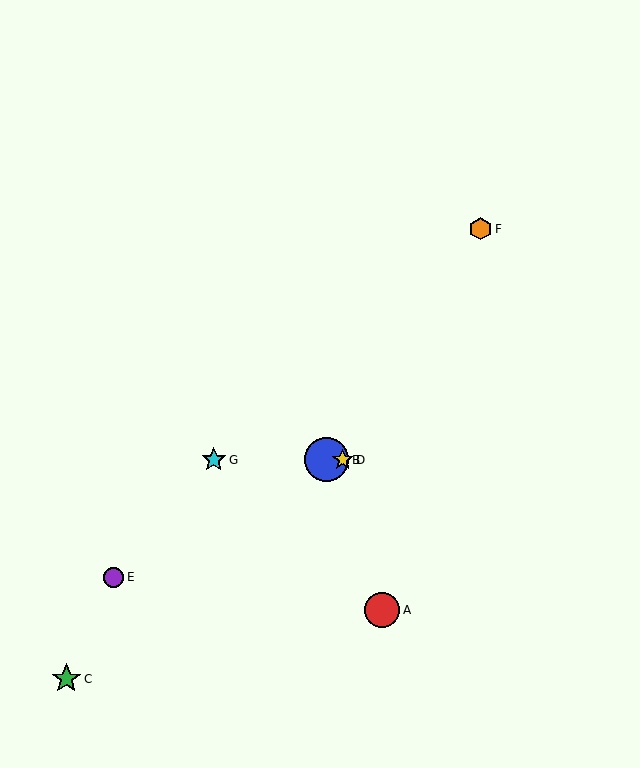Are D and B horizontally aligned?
Yes, both are at y≈460.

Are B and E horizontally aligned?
No, B is at y≈460 and E is at y≈577.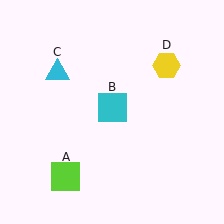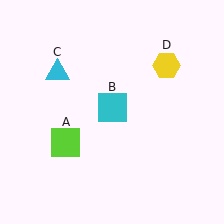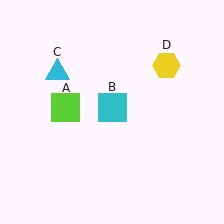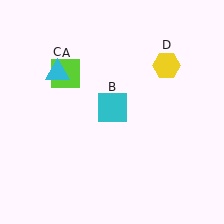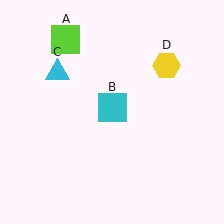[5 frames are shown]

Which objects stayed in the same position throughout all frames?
Cyan square (object B) and cyan triangle (object C) and yellow hexagon (object D) remained stationary.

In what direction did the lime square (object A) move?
The lime square (object A) moved up.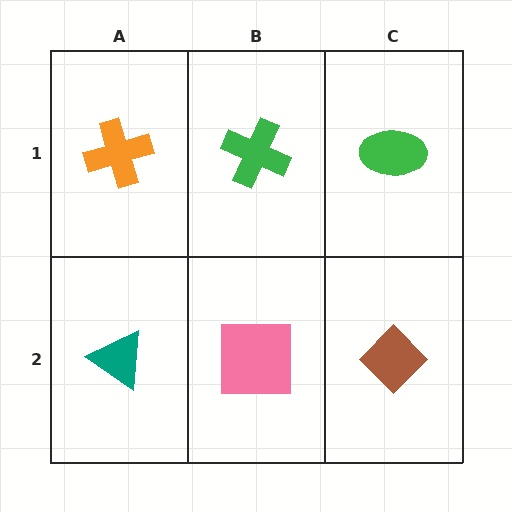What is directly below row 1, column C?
A brown diamond.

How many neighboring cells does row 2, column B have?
3.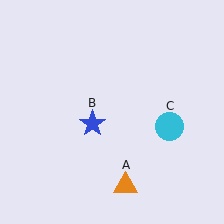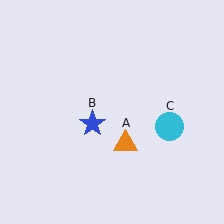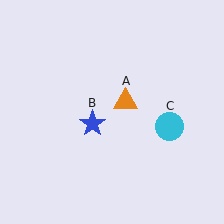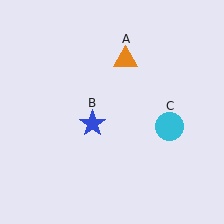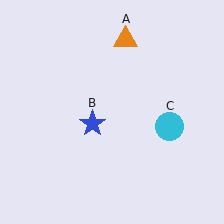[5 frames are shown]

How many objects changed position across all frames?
1 object changed position: orange triangle (object A).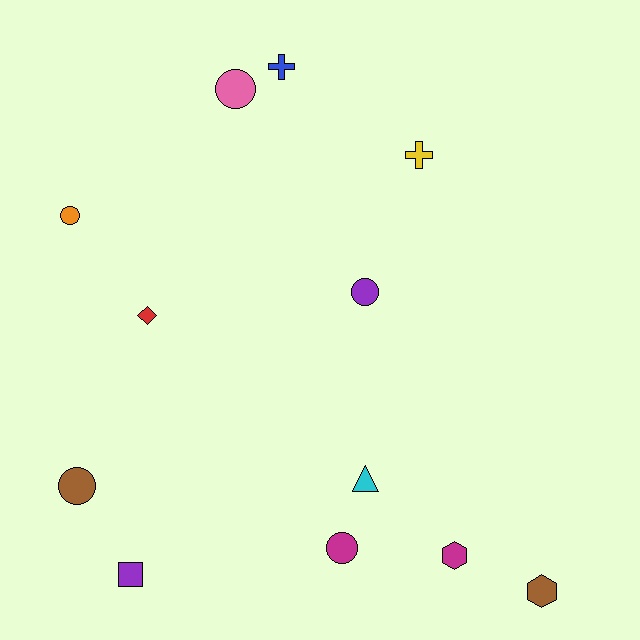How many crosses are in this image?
There are 2 crosses.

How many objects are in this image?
There are 12 objects.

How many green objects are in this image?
There are no green objects.